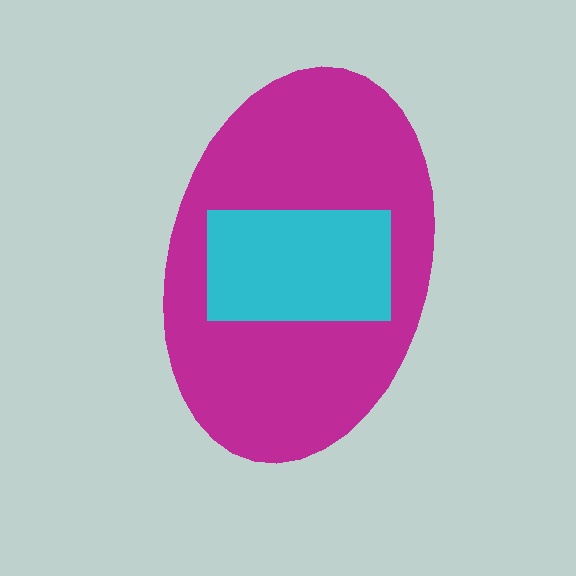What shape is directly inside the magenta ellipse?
The cyan rectangle.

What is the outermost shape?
The magenta ellipse.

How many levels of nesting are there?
2.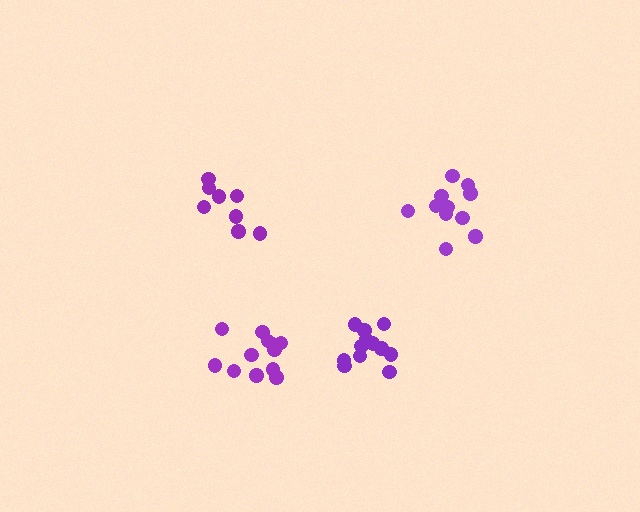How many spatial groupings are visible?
There are 4 spatial groupings.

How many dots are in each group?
Group 1: 12 dots, Group 2: 11 dots, Group 3: 8 dots, Group 4: 12 dots (43 total).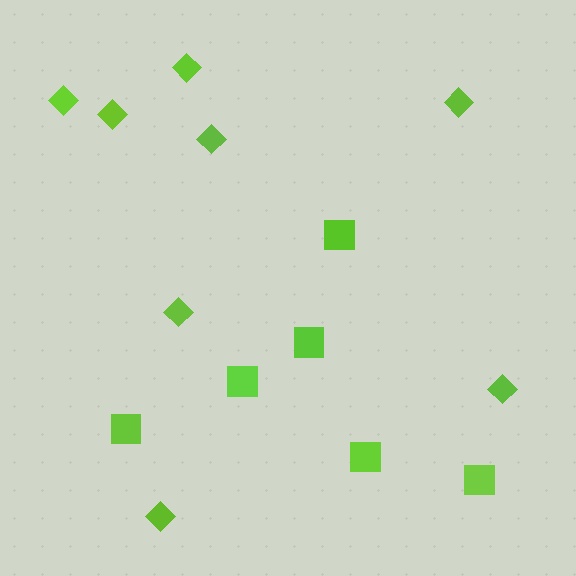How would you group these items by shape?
There are 2 groups: one group of diamonds (8) and one group of squares (6).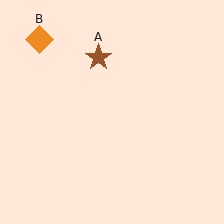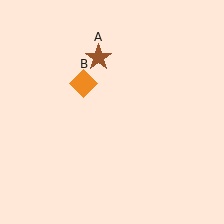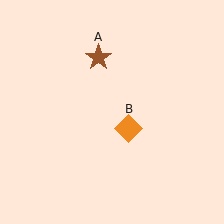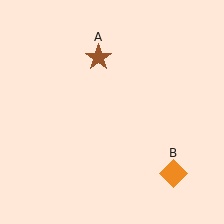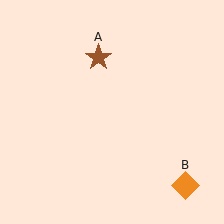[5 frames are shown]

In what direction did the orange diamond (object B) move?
The orange diamond (object B) moved down and to the right.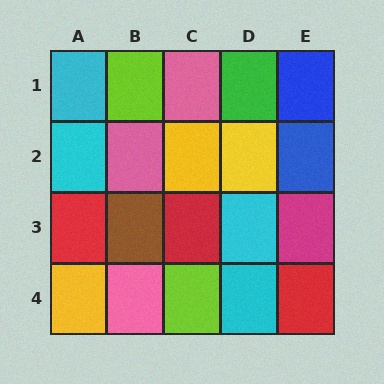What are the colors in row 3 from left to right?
Red, brown, red, cyan, magenta.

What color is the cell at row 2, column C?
Yellow.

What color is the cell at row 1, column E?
Blue.